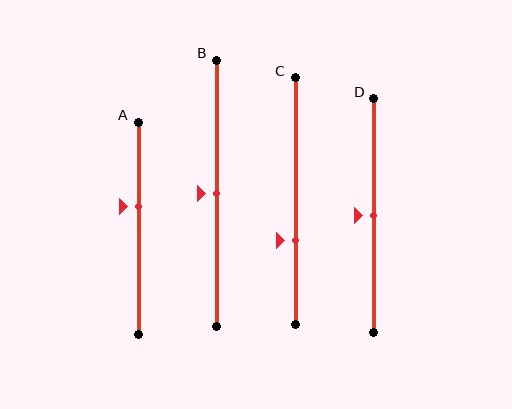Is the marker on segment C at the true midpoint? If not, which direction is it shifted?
No, the marker on segment C is shifted downward by about 16% of the segment length.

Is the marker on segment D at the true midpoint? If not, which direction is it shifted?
Yes, the marker on segment D is at the true midpoint.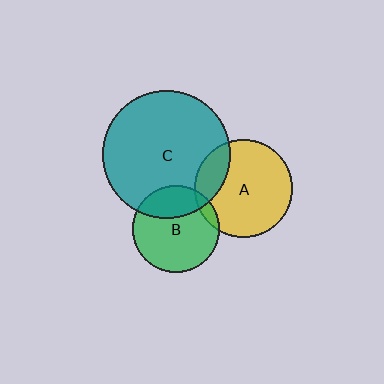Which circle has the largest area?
Circle C (teal).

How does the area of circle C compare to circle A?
Approximately 1.7 times.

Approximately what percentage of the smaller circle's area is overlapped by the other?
Approximately 5%.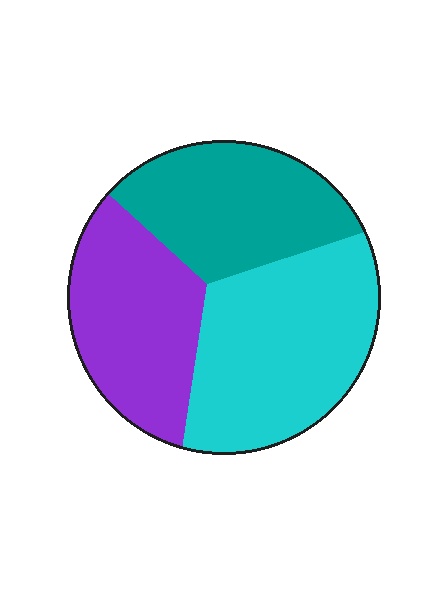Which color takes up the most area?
Cyan, at roughly 40%.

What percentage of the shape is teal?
Teal covers around 30% of the shape.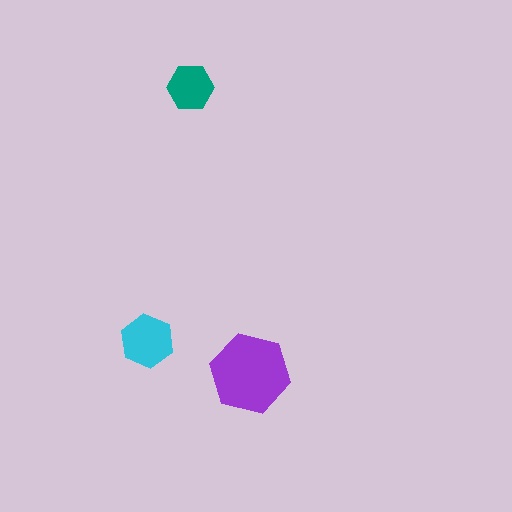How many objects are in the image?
There are 3 objects in the image.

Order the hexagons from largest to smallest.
the purple one, the cyan one, the teal one.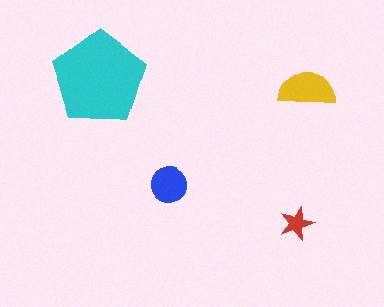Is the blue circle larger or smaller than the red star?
Larger.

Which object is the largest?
The cyan pentagon.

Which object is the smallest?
The red star.